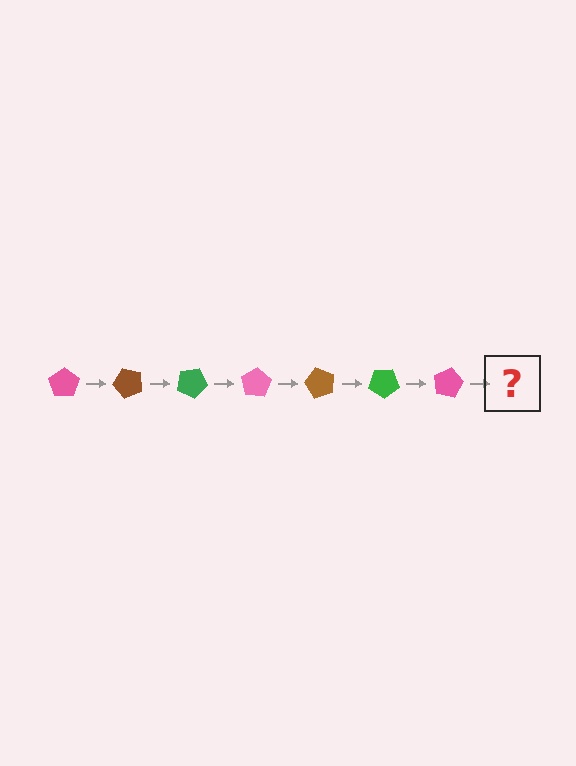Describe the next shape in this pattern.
It should be a brown pentagon, rotated 350 degrees from the start.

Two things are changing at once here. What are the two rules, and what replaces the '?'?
The two rules are that it rotates 50 degrees each step and the color cycles through pink, brown, and green. The '?' should be a brown pentagon, rotated 350 degrees from the start.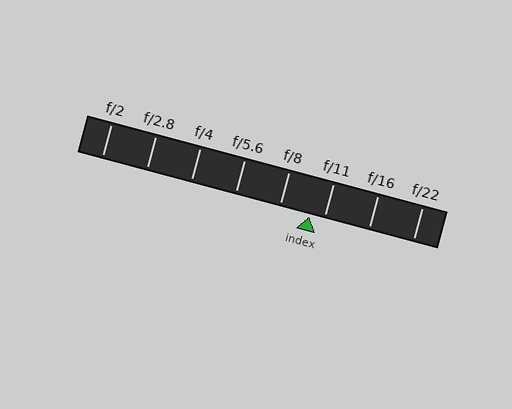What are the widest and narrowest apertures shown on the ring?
The widest aperture shown is f/2 and the narrowest is f/22.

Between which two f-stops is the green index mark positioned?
The index mark is between f/8 and f/11.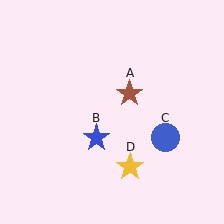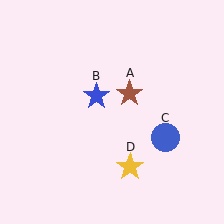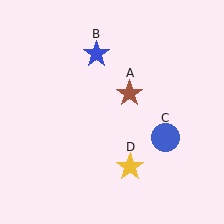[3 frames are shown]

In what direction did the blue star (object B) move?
The blue star (object B) moved up.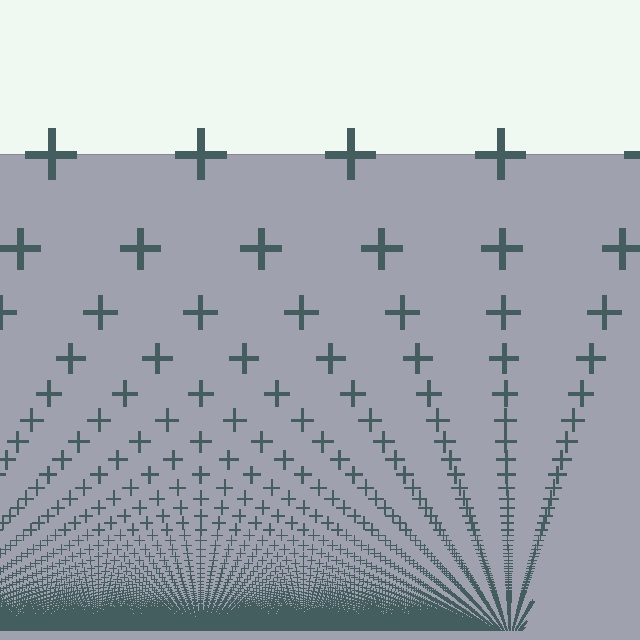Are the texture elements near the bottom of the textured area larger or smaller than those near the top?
Smaller. The gradient is inverted — elements near the bottom are smaller and denser.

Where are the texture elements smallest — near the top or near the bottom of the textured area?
Near the bottom.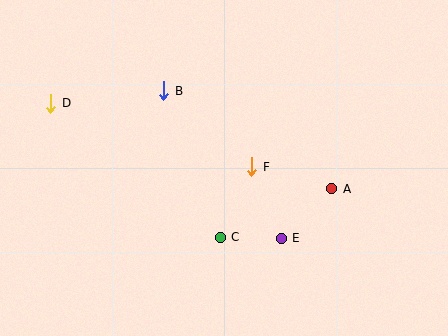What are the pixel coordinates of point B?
Point B is at (164, 91).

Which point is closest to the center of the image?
Point F at (252, 167) is closest to the center.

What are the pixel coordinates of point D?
Point D is at (51, 103).